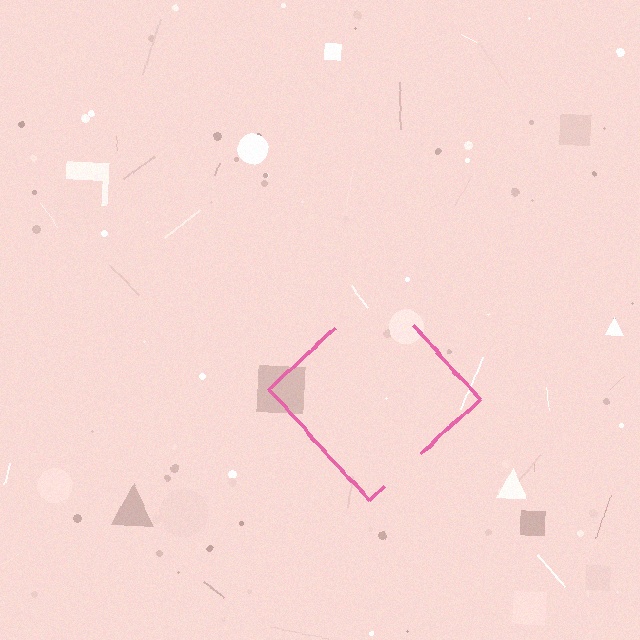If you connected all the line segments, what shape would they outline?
They would outline a diamond.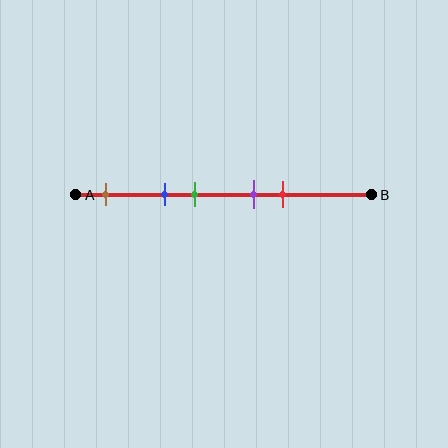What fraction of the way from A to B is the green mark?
The green mark is approximately 40% (0.4) of the way from A to B.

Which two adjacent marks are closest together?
The purple and red marks are the closest adjacent pair.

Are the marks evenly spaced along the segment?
No, the marks are not evenly spaced.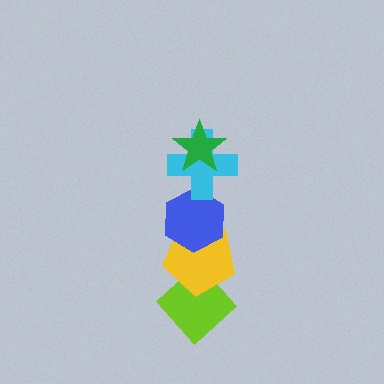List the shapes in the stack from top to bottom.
From top to bottom: the green star, the cyan cross, the blue hexagon, the yellow pentagon, the lime diamond.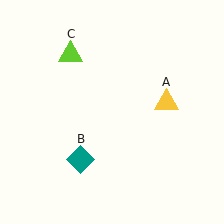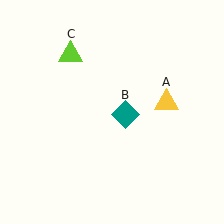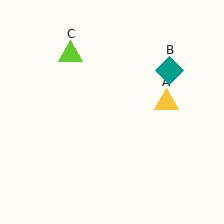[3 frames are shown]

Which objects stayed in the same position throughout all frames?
Yellow triangle (object A) and lime triangle (object C) remained stationary.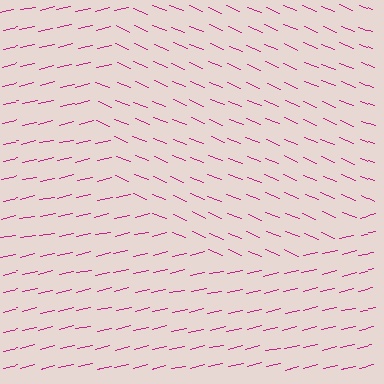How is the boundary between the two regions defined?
The boundary is defined purely by a change in line orientation (approximately 36 degrees difference). All lines are the same color and thickness.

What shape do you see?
I see a circle.